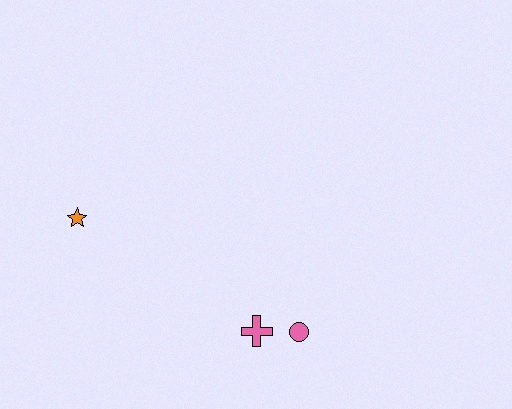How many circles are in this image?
There is 1 circle.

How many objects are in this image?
There are 3 objects.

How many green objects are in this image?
There are no green objects.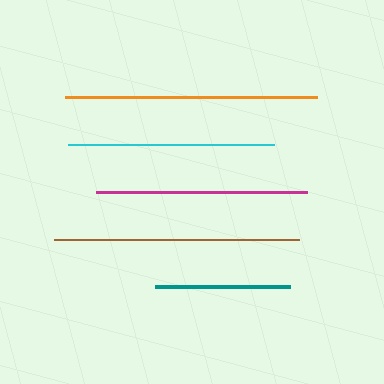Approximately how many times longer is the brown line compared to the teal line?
The brown line is approximately 1.8 times the length of the teal line.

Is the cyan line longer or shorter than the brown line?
The brown line is longer than the cyan line.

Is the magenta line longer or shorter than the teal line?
The magenta line is longer than the teal line.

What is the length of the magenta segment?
The magenta segment is approximately 212 pixels long.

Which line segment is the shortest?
The teal line is the shortest at approximately 135 pixels.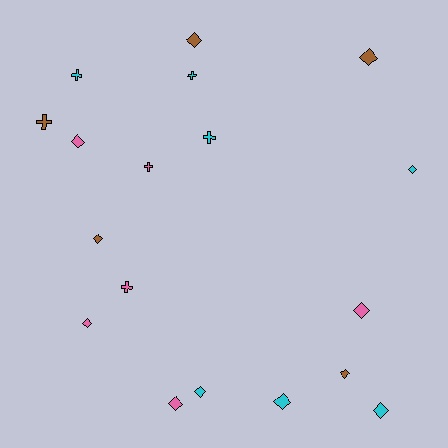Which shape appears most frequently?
Diamond, with 12 objects.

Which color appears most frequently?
Cyan, with 7 objects.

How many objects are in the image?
There are 18 objects.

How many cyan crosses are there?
There are 3 cyan crosses.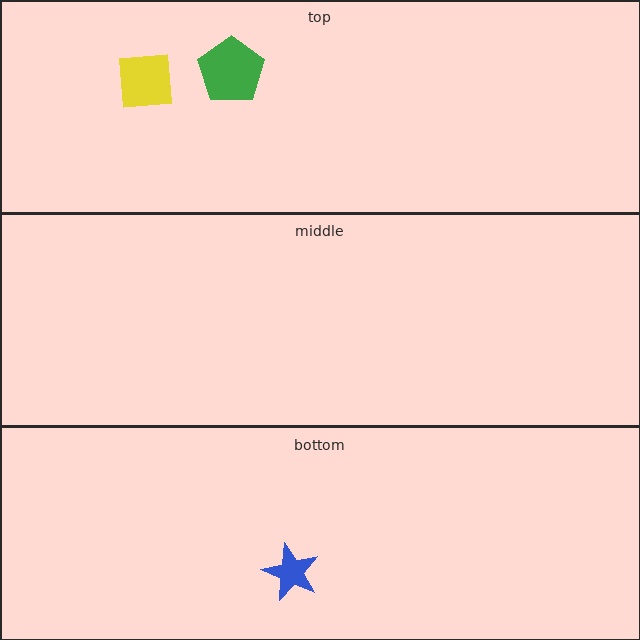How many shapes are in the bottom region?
1.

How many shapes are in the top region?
2.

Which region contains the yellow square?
The top region.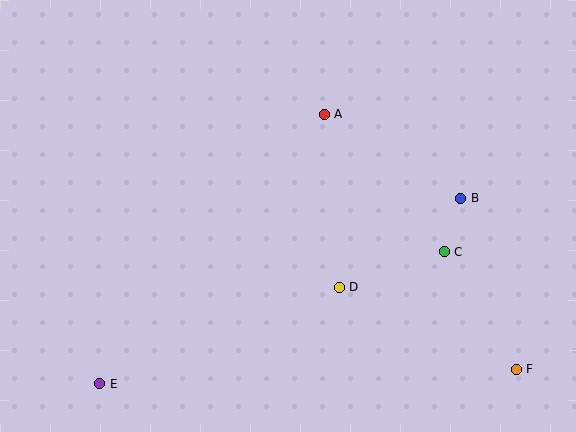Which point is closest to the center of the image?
Point D at (339, 287) is closest to the center.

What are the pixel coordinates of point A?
Point A is at (324, 114).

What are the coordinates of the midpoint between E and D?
The midpoint between E and D is at (219, 336).